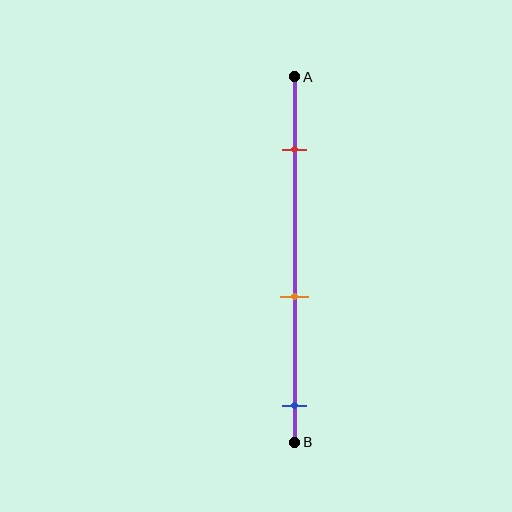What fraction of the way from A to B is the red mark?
The red mark is approximately 20% (0.2) of the way from A to B.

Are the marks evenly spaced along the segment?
Yes, the marks are approximately evenly spaced.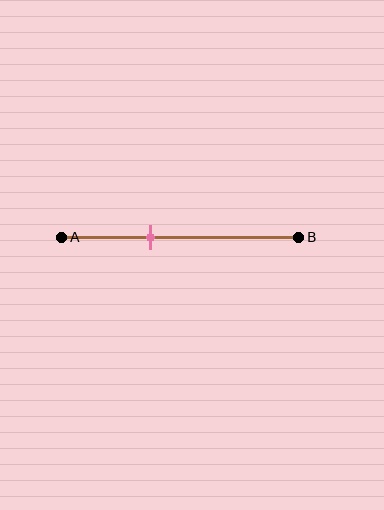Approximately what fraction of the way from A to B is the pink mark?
The pink mark is approximately 40% of the way from A to B.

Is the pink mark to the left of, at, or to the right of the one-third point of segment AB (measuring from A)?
The pink mark is to the right of the one-third point of segment AB.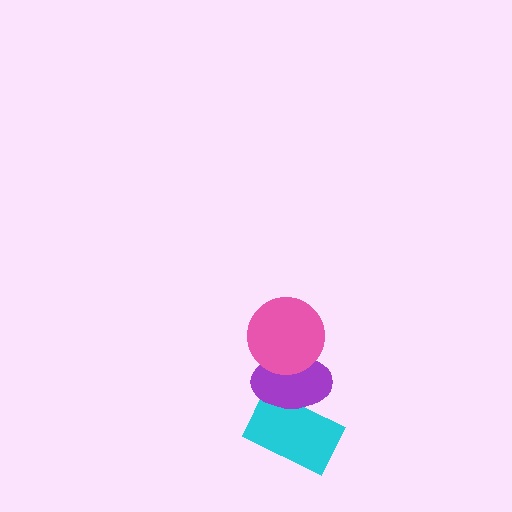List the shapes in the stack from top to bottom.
From top to bottom: the pink circle, the purple ellipse, the cyan rectangle.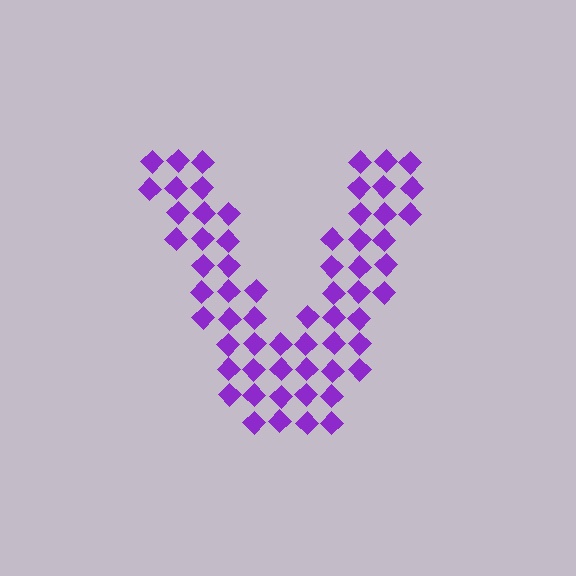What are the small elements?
The small elements are diamonds.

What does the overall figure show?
The overall figure shows the letter V.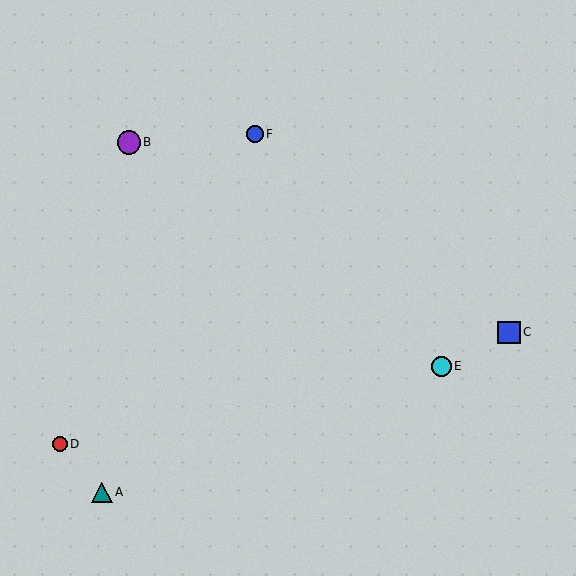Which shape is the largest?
The purple circle (labeled B) is the largest.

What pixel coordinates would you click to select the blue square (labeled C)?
Click at (509, 332) to select the blue square C.